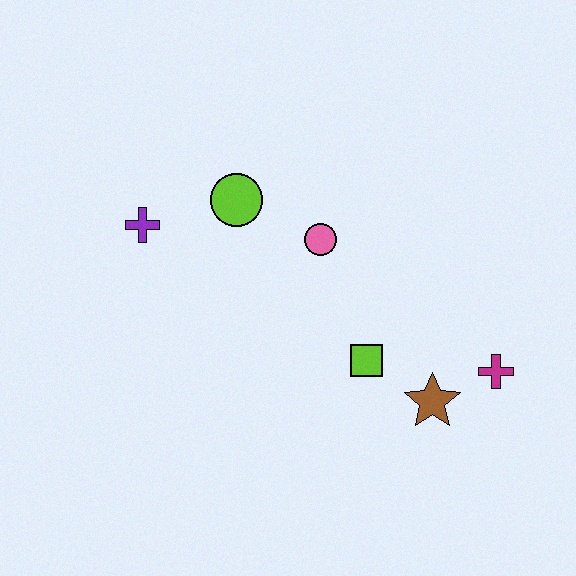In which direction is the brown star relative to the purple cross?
The brown star is to the right of the purple cross.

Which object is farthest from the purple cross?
The magenta cross is farthest from the purple cross.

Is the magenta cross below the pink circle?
Yes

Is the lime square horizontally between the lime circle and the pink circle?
No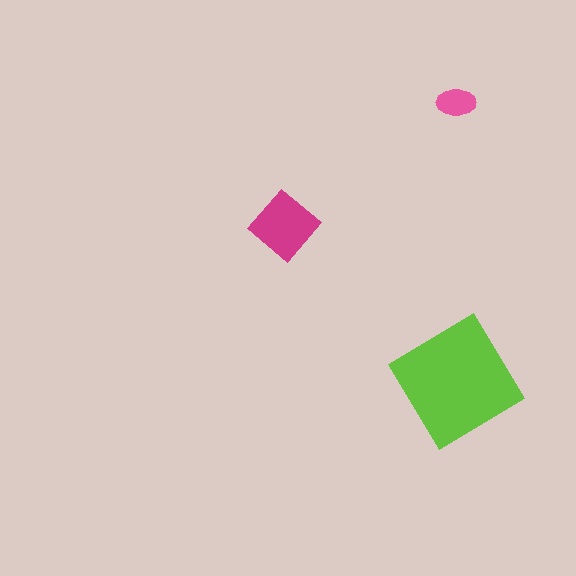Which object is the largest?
The lime diamond.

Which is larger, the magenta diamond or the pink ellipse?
The magenta diamond.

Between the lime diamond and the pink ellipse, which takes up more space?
The lime diamond.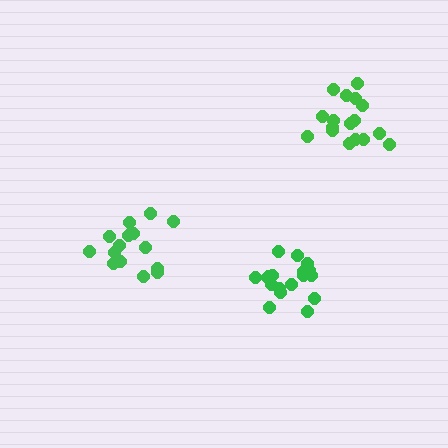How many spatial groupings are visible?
There are 3 spatial groupings.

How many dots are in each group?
Group 1: 17 dots, Group 2: 15 dots, Group 3: 18 dots (50 total).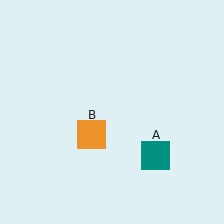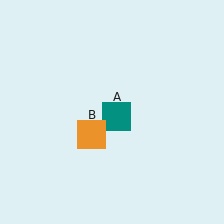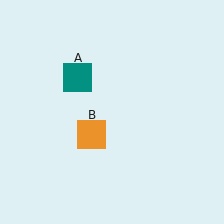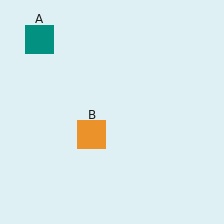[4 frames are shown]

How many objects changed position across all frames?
1 object changed position: teal square (object A).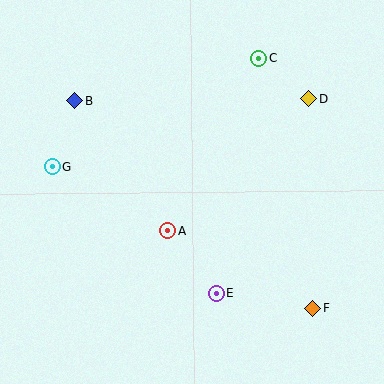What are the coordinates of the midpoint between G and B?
The midpoint between G and B is at (63, 134).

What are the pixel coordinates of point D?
Point D is at (309, 98).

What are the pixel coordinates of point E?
Point E is at (216, 293).